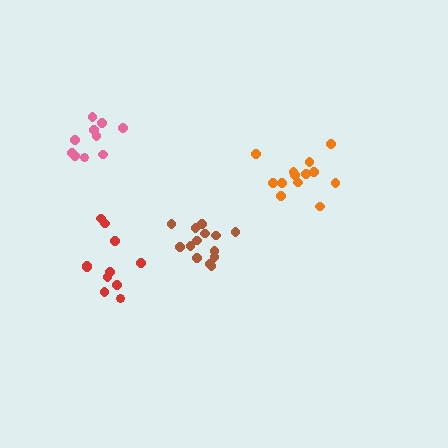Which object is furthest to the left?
The pink cluster is leftmost.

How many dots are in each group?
Group 1: 14 dots, Group 2: 10 dots, Group 3: 13 dots, Group 4: 11 dots (48 total).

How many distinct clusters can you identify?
There are 4 distinct clusters.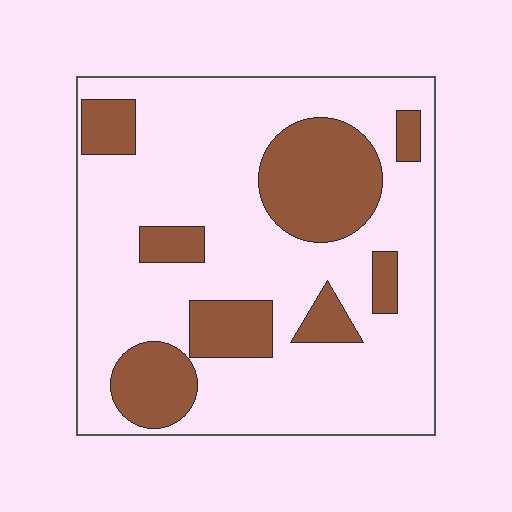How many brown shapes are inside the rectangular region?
8.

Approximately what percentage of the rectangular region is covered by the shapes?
Approximately 25%.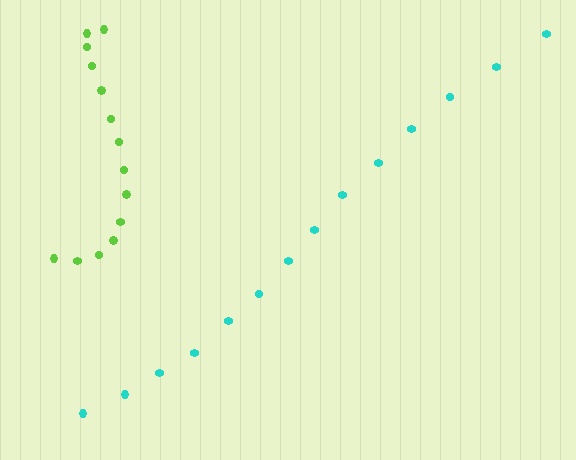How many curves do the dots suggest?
There are 2 distinct paths.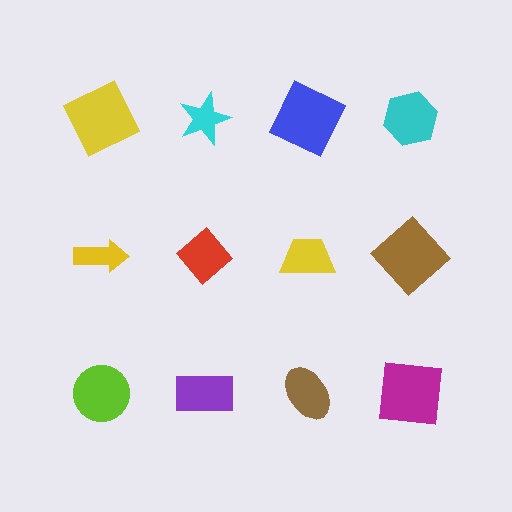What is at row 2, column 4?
A brown diamond.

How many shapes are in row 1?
4 shapes.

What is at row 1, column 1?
A yellow square.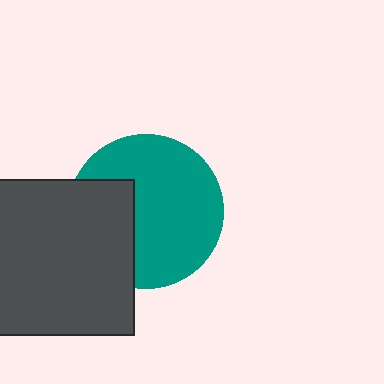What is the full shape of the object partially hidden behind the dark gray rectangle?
The partially hidden object is a teal circle.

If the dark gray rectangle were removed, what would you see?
You would see the complete teal circle.